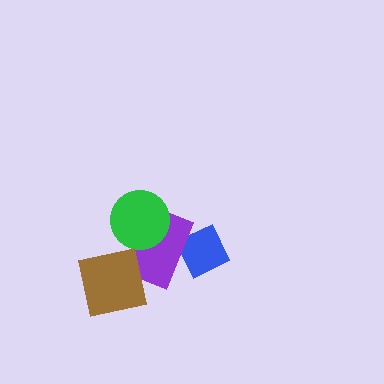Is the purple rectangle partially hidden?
Yes, it is partially covered by another shape.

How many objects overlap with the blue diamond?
1 object overlaps with the blue diamond.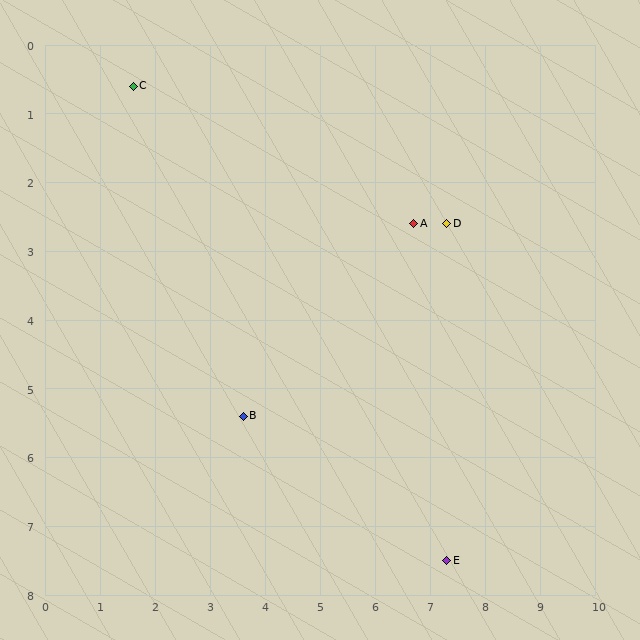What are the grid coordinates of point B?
Point B is at approximately (3.6, 5.4).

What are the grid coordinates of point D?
Point D is at approximately (7.3, 2.6).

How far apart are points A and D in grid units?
Points A and D are about 0.6 grid units apart.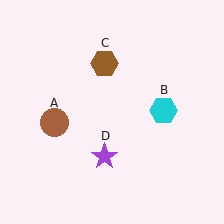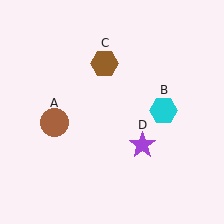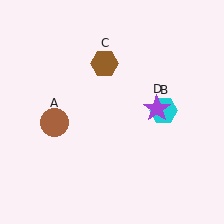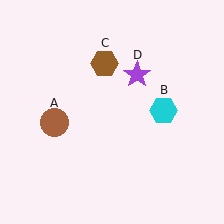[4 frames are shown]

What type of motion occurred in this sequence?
The purple star (object D) rotated counterclockwise around the center of the scene.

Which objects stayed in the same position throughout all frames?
Brown circle (object A) and cyan hexagon (object B) and brown hexagon (object C) remained stationary.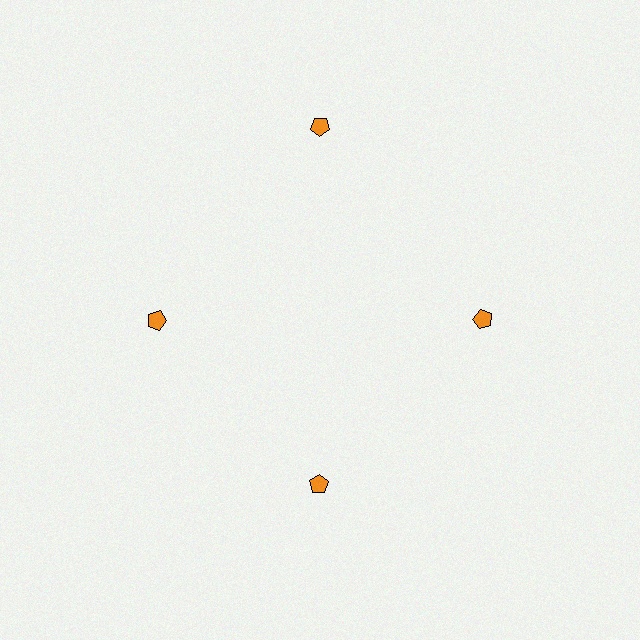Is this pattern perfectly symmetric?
No. The 4 orange pentagons are arranged in a ring, but one element near the 12 o'clock position is pushed outward from the center, breaking the 4-fold rotational symmetry.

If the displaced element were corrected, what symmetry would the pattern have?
It would have 4-fold rotational symmetry — the pattern would map onto itself every 90 degrees.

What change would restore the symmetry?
The symmetry would be restored by moving it inward, back onto the ring so that all 4 pentagons sit at equal angles and equal distance from the center.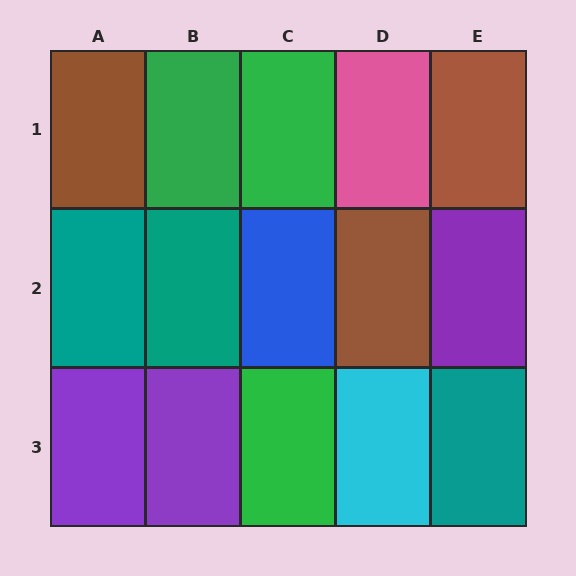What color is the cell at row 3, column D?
Cyan.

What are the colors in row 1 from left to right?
Brown, green, green, pink, brown.